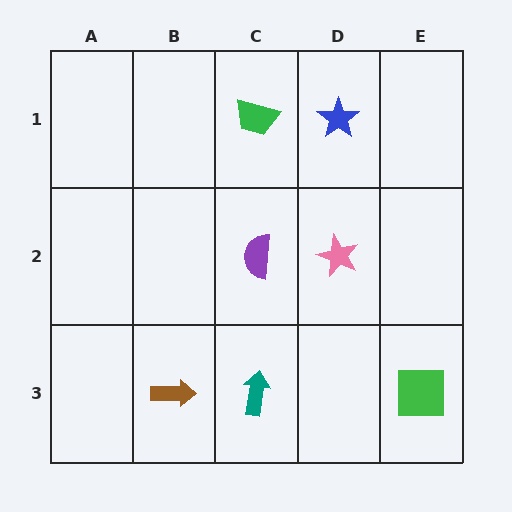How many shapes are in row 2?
2 shapes.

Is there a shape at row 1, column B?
No, that cell is empty.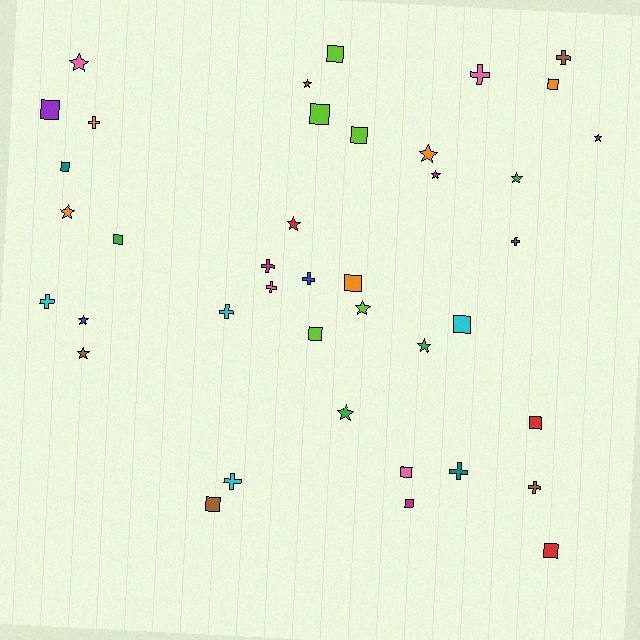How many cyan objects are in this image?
There are 4 cyan objects.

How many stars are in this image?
There are 13 stars.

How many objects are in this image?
There are 40 objects.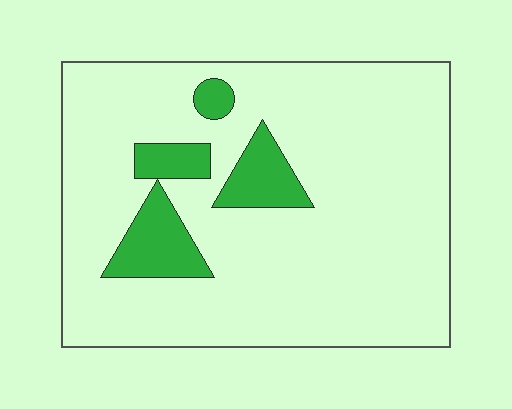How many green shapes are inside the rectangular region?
4.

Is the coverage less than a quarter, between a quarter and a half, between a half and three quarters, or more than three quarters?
Less than a quarter.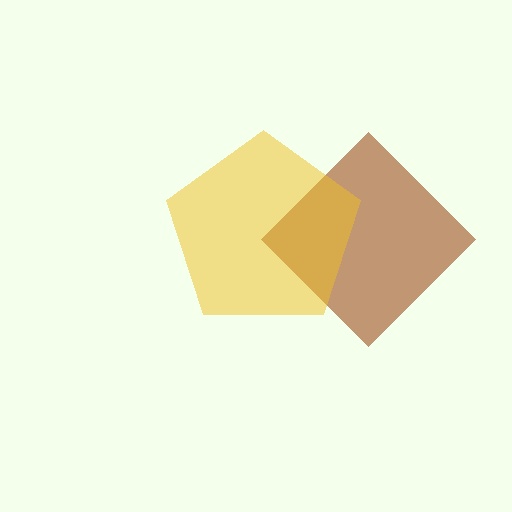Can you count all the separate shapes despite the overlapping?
Yes, there are 2 separate shapes.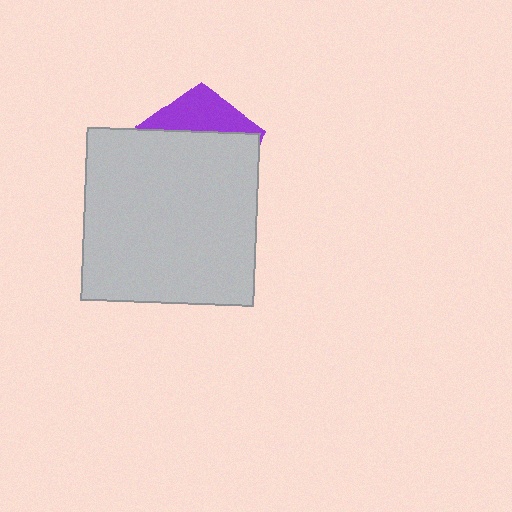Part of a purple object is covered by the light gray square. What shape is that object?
It is a pentagon.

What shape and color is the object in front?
The object in front is a light gray square.